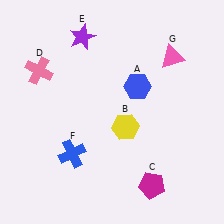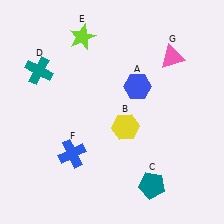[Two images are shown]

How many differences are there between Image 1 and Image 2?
There are 3 differences between the two images.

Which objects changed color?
C changed from magenta to teal. D changed from pink to teal. E changed from purple to lime.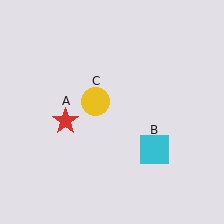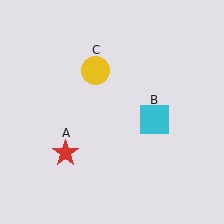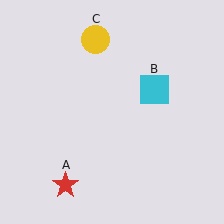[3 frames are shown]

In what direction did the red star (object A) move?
The red star (object A) moved down.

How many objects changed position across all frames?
3 objects changed position: red star (object A), cyan square (object B), yellow circle (object C).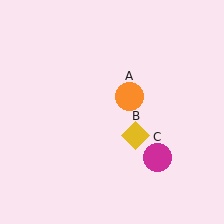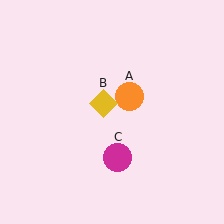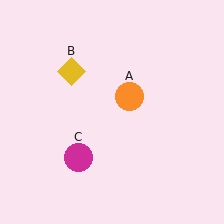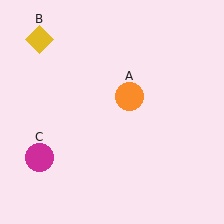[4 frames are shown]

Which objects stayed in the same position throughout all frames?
Orange circle (object A) remained stationary.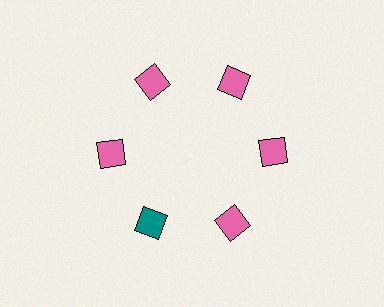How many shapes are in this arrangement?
There are 6 shapes arranged in a ring pattern.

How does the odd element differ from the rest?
It has a different color: teal instead of pink.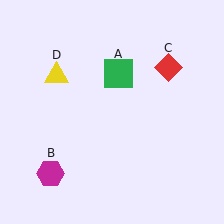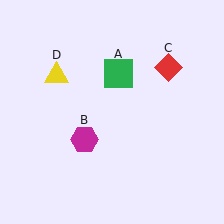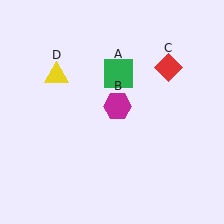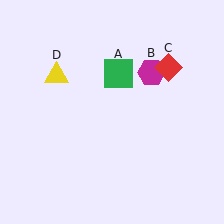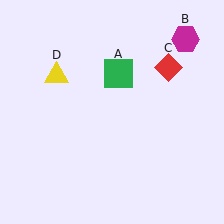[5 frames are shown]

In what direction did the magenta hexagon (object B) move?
The magenta hexagon (object B) moved up and to the right.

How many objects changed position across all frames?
1 object changed position: magenta hexagon (object B).